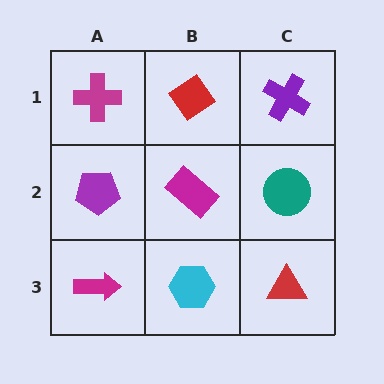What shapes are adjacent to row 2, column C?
A purple cross (row 1, column C), a red triangle (row 3, column C), a magenta rectangle (row 2, column B).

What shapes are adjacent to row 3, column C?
A teal circle (row 2, column C), a cyan hexagon (row 3, column B).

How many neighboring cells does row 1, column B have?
3.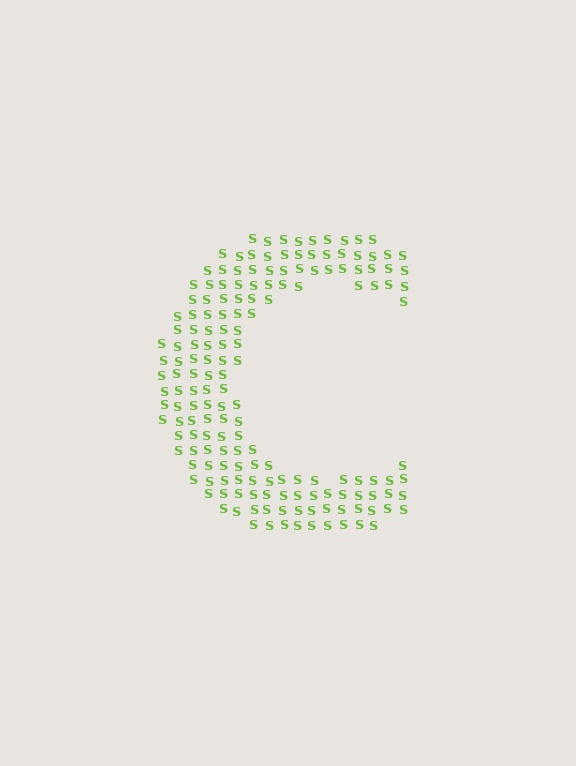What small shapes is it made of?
It is made of small letter S's.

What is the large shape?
The large shape is the letter C.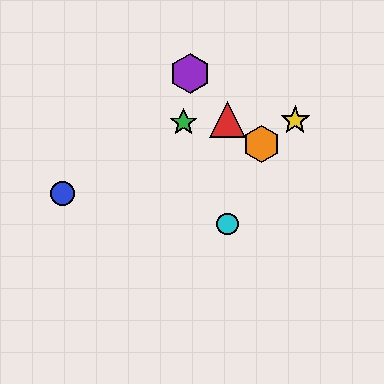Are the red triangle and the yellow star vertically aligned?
No, the red triangle is at x≈227 and the yellow star is at x≈295.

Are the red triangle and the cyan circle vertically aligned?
Yes, both are at x≈227.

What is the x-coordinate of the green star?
The green star is at x≈184.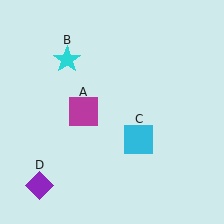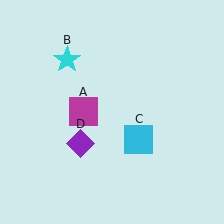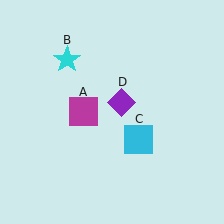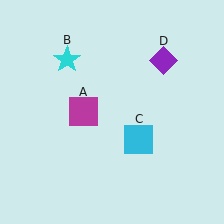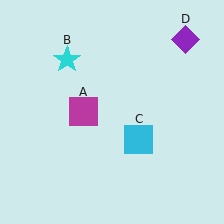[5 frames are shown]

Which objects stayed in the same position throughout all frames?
Magenta square (object A) and cyan star (object B) and cyan square (object C) remained stationary.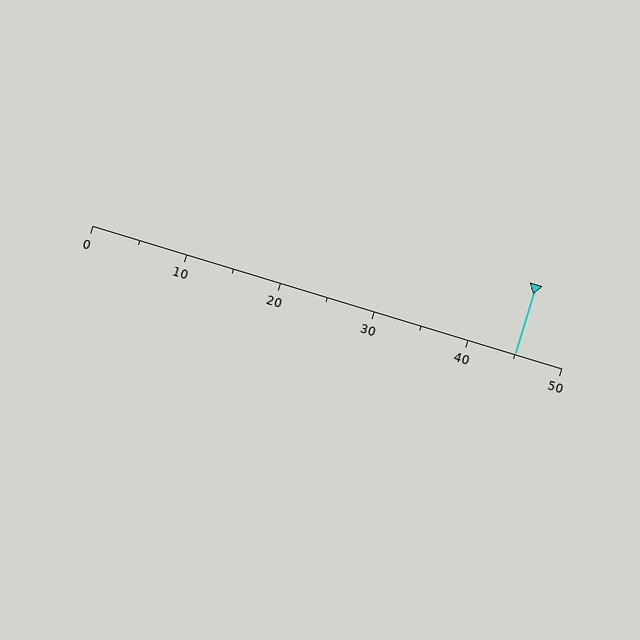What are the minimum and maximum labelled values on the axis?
The axis runs from 0 to 50.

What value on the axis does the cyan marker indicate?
The marker indicates approximately 45.